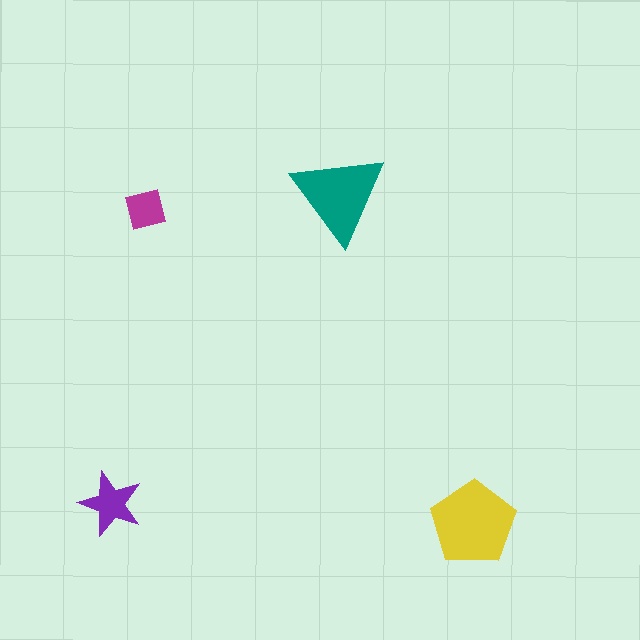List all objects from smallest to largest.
The magenta square, the purple star, the teal triangle, the yellow pentagon.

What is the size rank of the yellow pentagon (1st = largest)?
1st.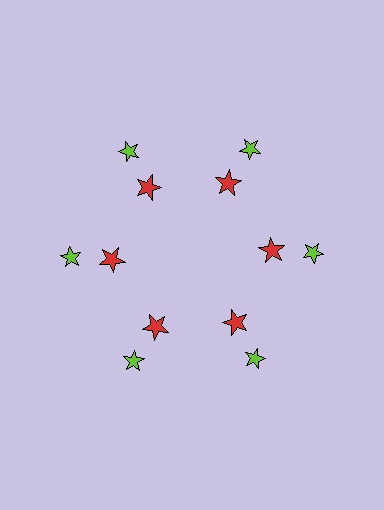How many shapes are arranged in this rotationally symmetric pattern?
There are 12 shapes, arranged in 6 groups of 2.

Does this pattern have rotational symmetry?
Yes, this pattern has 6-fold rotational symmetry. It looks the same after rotating 60 degrees around the center.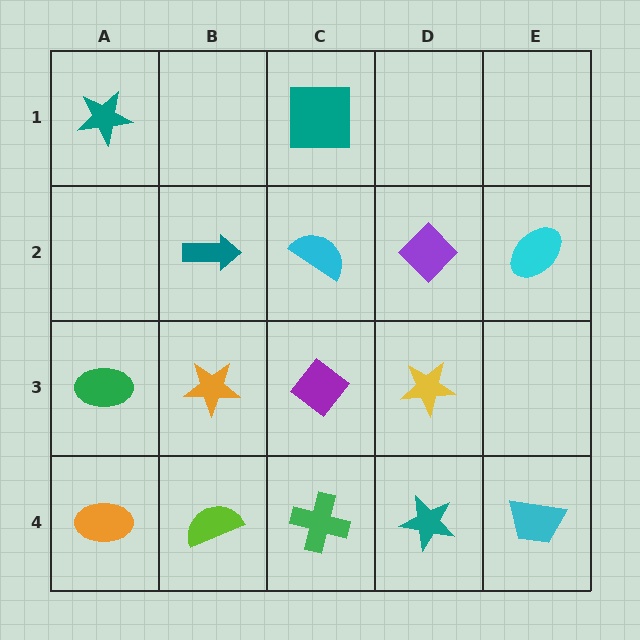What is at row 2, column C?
A cyan semicircle.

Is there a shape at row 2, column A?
No, that cell is empty.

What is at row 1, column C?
A teal square.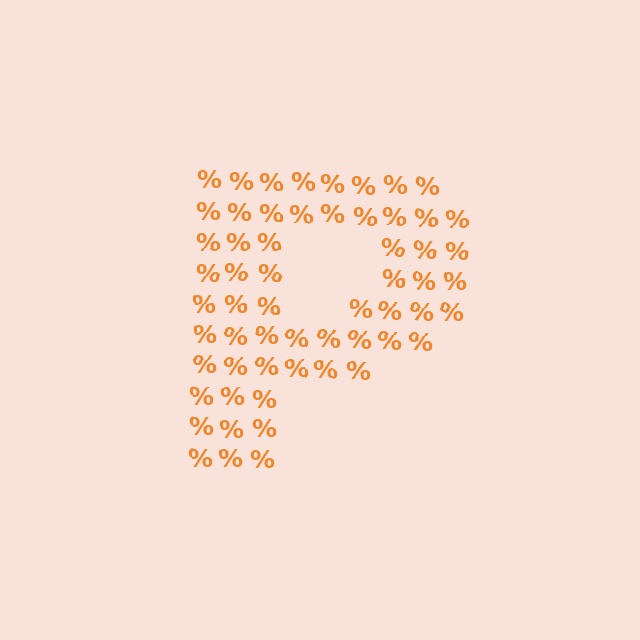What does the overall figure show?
The overall figure shows the letter P.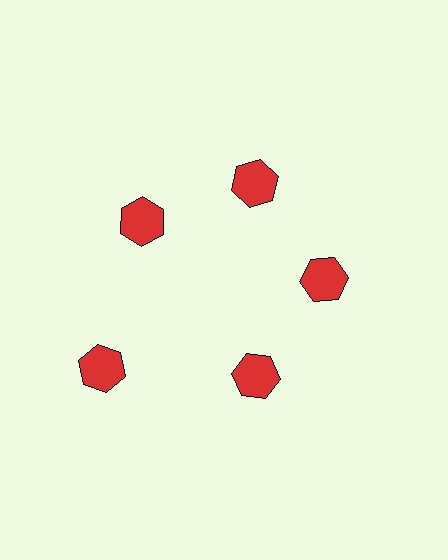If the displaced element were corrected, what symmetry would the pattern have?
It would have 5-fold rotational symmetry — the pattern would map onto itself every 72 degrees.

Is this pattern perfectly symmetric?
No. The 5 red hexagons are arranged in a ring, but one element near the 8 o'clock position is pushed outward from the center, breaking the 5-fold rotational symmetry.